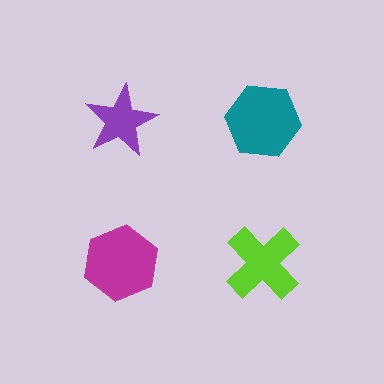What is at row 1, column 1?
A purple star.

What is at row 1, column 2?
A teal hexagon.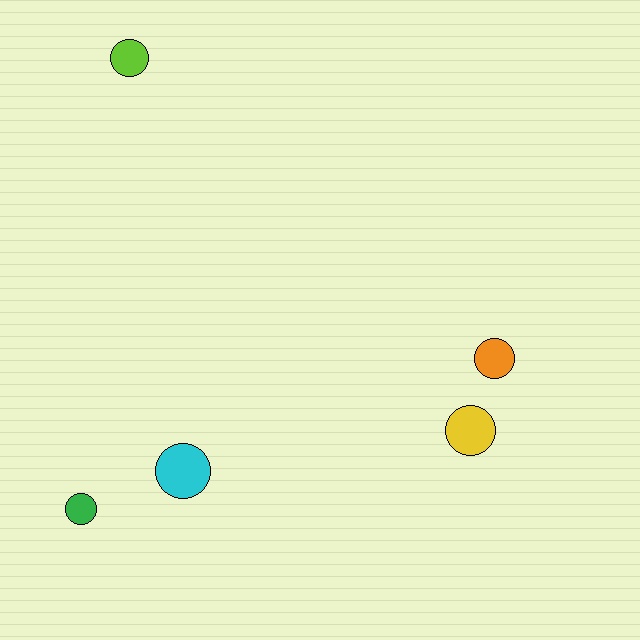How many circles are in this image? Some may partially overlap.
There are 5 circles.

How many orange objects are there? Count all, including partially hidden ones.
There is 1 orange object.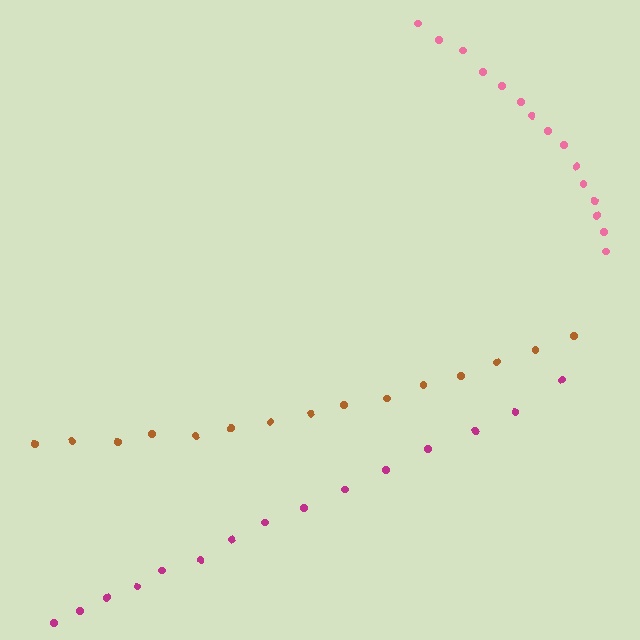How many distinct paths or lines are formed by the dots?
There are 3 distinct paths.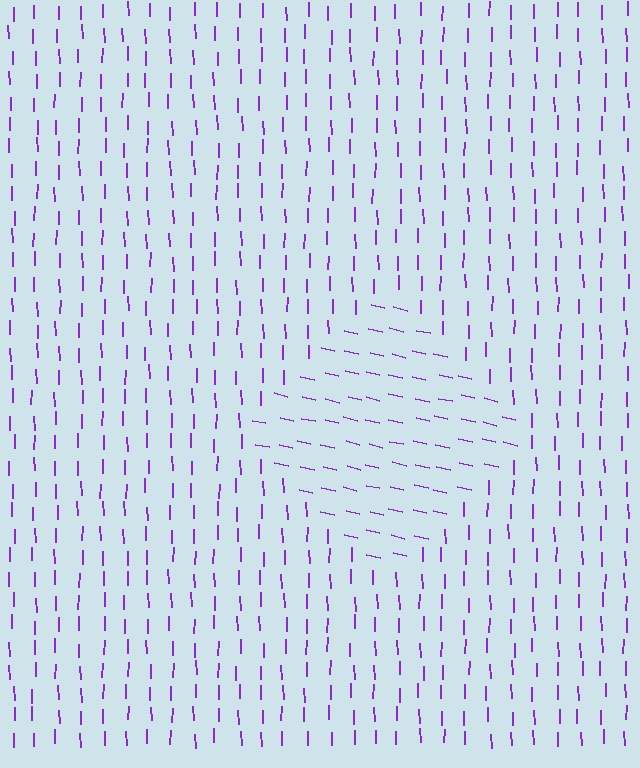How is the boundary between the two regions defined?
The boundary is defined purely by a change in line orientation (approximately 76 degrees difference). All lines are the same color and thickness.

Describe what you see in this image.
The image is filled with small purple line segments. A diamond region in the image has lines oriented differently from the surrounding lines, creating a visible texture boundary.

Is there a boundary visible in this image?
Yes, there is a texture boundary formed by a change in line orientation.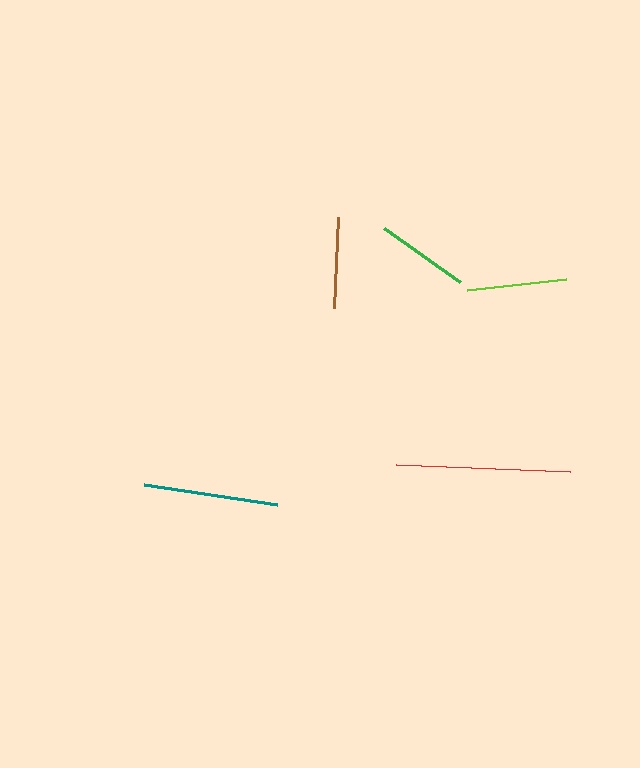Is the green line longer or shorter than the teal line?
The teal line is longer than the green line.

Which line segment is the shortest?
The brown line is the shortest at approximately 91 pixels.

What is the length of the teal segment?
The teal segment is approximately 134 pixels long.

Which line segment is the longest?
The red line is the longest at approximately 173 pixels.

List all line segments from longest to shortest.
From longest to shortest: red, teal, lime, green, brown.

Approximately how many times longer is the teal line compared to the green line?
The teal line is approximately 1.4 times the length of the green line.